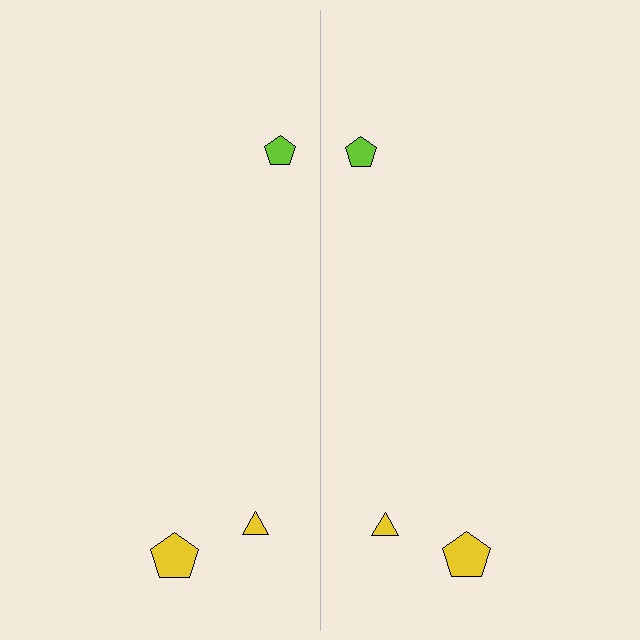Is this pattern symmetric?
Yes, this pattern has bilateral (reflection) symmetry.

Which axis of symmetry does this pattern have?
The pattern has a vertical axis of symmetry running through the center of the image.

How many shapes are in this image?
There are 6 shapes in this image.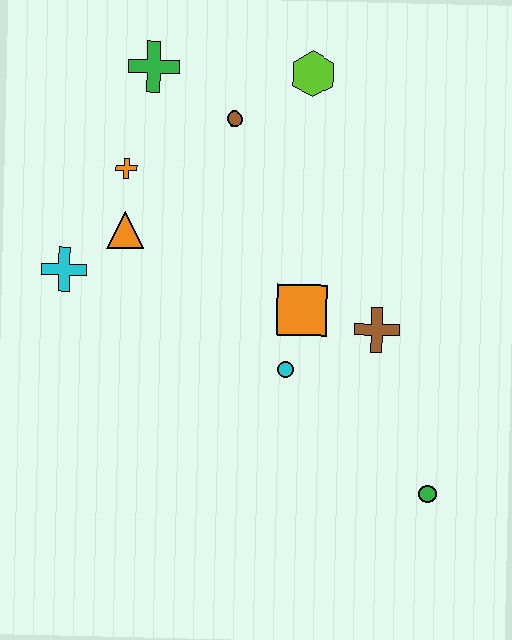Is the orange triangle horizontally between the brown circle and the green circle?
No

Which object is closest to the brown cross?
The orange square is closest to the brown cross.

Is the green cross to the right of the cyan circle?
No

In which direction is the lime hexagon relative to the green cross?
The lime hexagon is to the right of the green cross.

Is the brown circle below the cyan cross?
No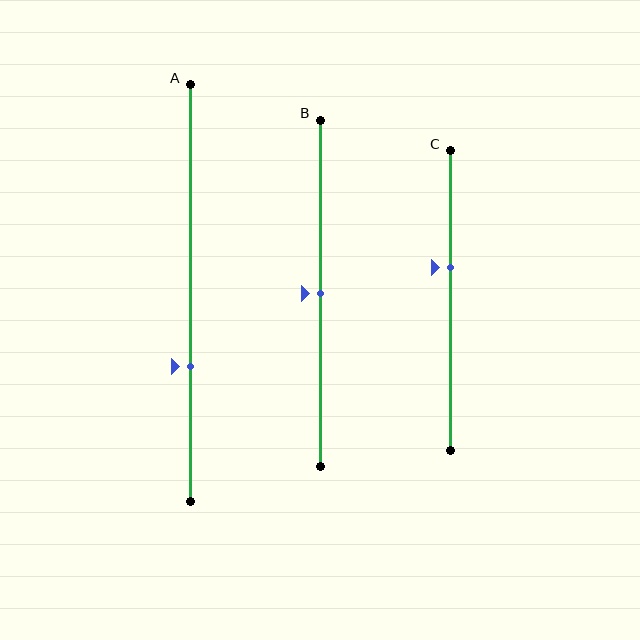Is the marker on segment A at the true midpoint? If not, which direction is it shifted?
No, the marker on segment A is shifted downward by about 18% of the segment length.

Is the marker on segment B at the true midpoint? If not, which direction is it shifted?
Yes, the marker on segment B is at the true midpoint.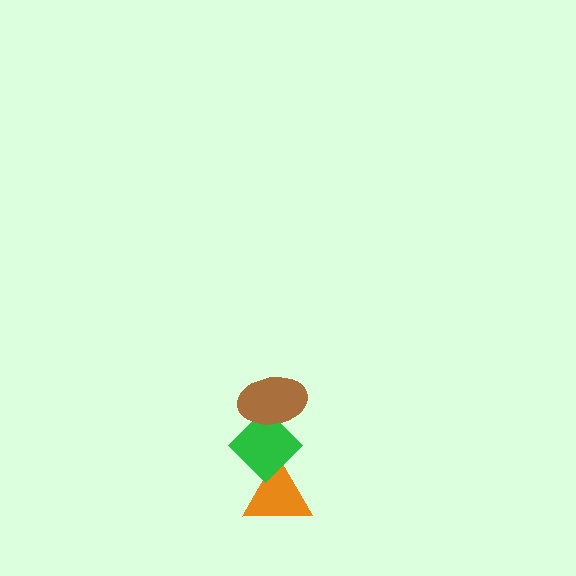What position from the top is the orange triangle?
The orange triangle is 3rd from the top.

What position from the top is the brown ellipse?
The brown ellipse is 1st from the top.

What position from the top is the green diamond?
The green diamond is 2nd from the top.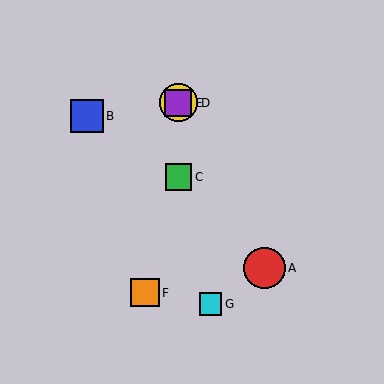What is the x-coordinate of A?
Object A is at x≈264.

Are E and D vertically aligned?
Yes, both are at x≈178.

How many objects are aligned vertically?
3 objects (C, D, E) are aligned vertically.